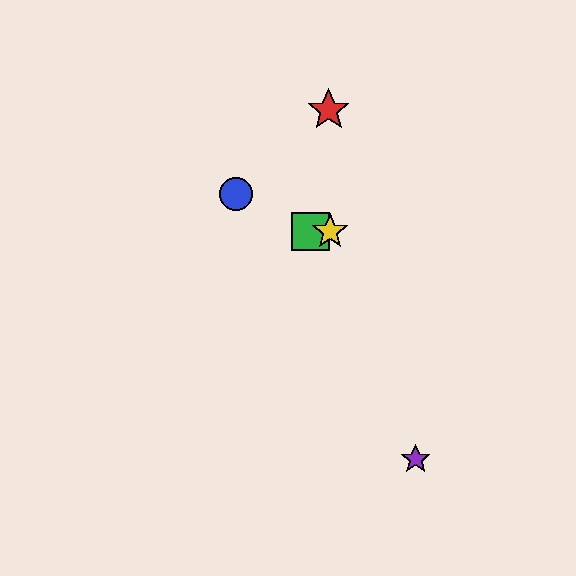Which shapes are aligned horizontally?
The green square, the yellow star are aligned horizontally.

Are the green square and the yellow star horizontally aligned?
Yes, both are at y≈232.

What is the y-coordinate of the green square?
The green square is at y≈232.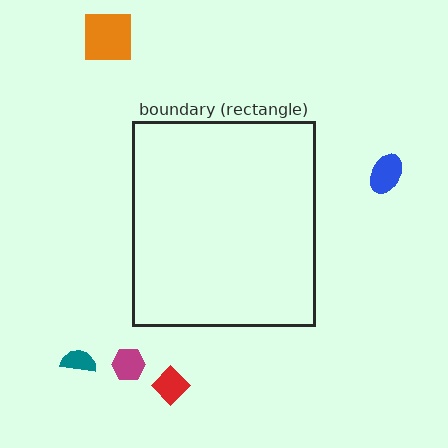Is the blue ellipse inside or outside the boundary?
Outside.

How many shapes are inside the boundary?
0 inside, 5 outside.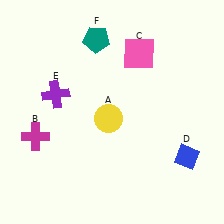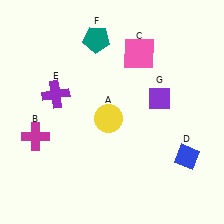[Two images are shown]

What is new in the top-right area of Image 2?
A purple diamond (G) was added in the top-right area of Image 2.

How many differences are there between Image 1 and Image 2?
There is 1 difference between the two images.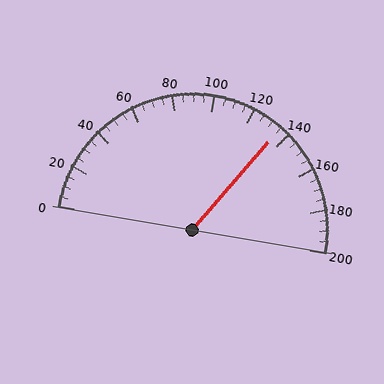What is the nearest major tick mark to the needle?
The nearest major tick mark is 140.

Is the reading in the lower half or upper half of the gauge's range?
The reading is in the upper half of the range (0 to 200).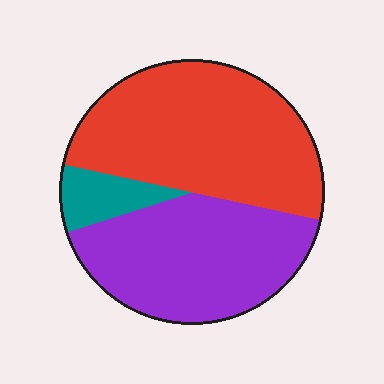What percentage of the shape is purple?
Purple covers 41% of the shape.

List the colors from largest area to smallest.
From largest to smallest: red, purple, teal.